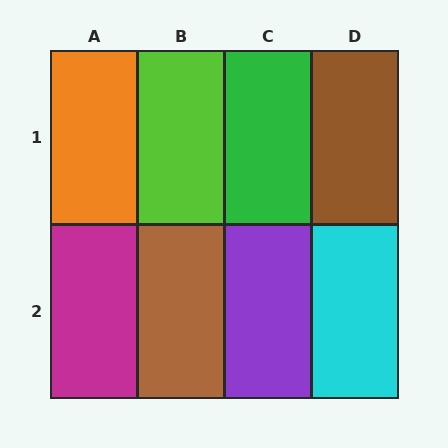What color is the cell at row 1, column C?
Green.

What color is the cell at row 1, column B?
Lime.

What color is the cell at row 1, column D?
Brown.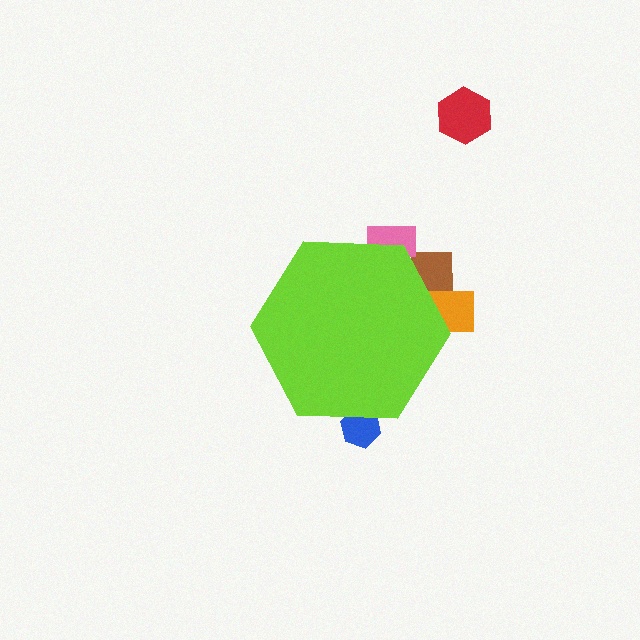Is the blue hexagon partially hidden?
Yes, the blue hexagon is partially hidden behind the lime hexagon.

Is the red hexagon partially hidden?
No, the red hexagon is fully visible.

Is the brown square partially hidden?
Yes, the brown square is partially hidden behind the lime hexagon.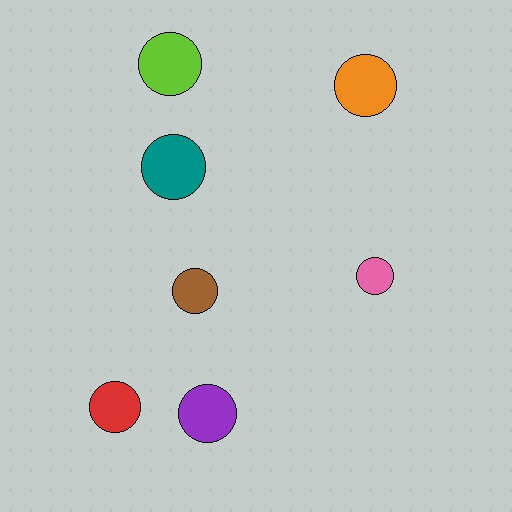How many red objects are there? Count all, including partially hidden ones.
There is 1 red object.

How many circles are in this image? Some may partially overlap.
There are 7 circles.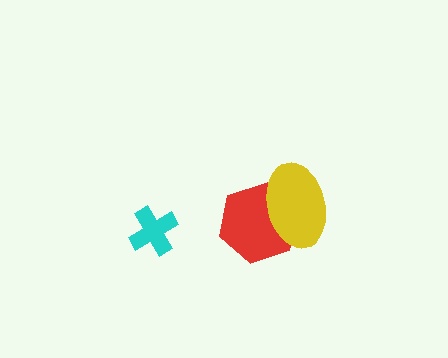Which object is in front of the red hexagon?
The yellow ellipse is in front of the red hexagon.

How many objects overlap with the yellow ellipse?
1 object overlaps with the yellow ellipse.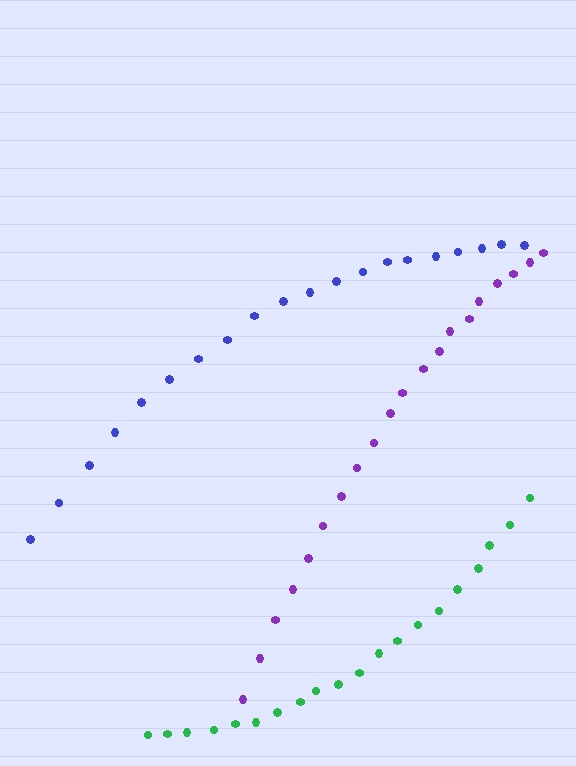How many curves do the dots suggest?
There are 3 distinct paths.